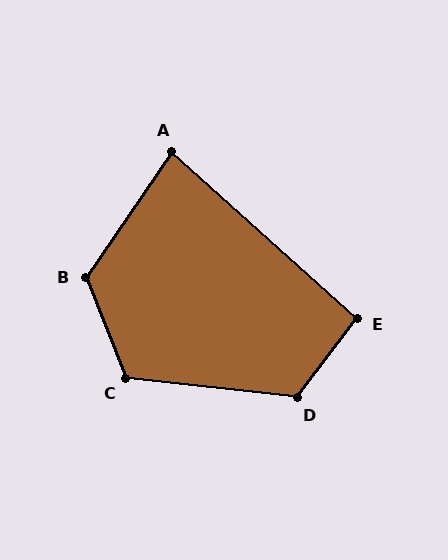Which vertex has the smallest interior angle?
A, at approximately 82 degrees.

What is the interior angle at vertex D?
Approximately 121 degrees (obtuse).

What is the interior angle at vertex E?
Approximately 95 degrees (approximately right).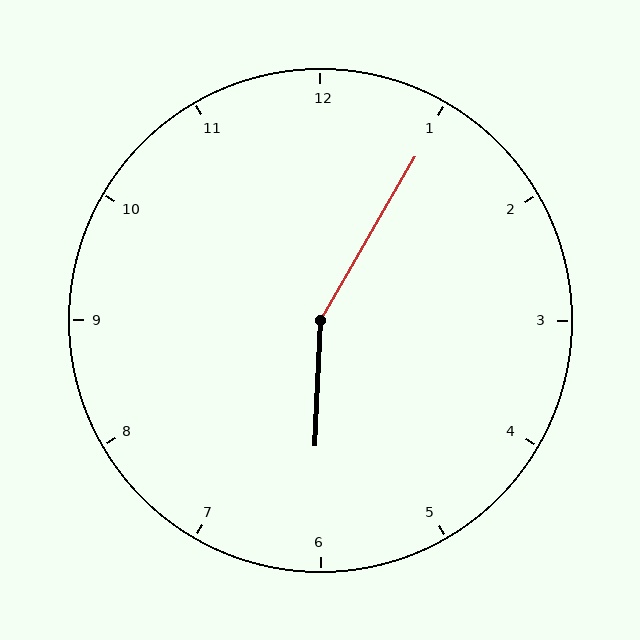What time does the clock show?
6:05.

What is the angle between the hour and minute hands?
Approximately 152 degrees.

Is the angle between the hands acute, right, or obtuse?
It is obtuse.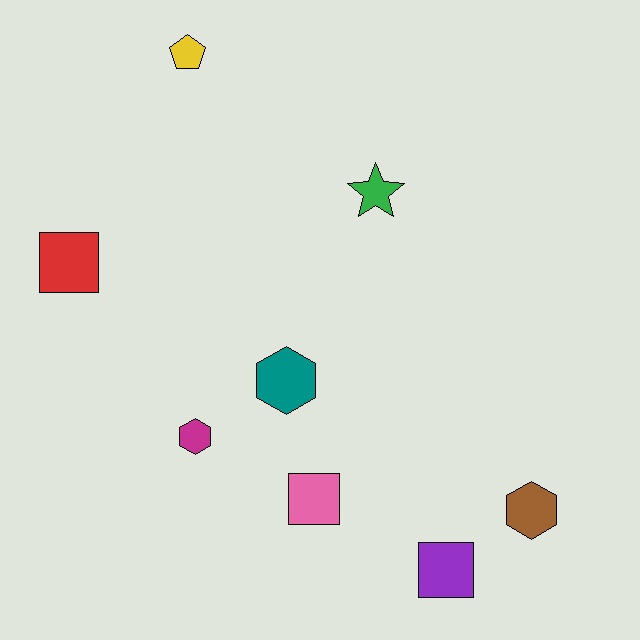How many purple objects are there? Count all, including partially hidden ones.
There is 1 purple object.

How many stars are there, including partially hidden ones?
There is 1 star.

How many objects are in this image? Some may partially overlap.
There are 8 objects.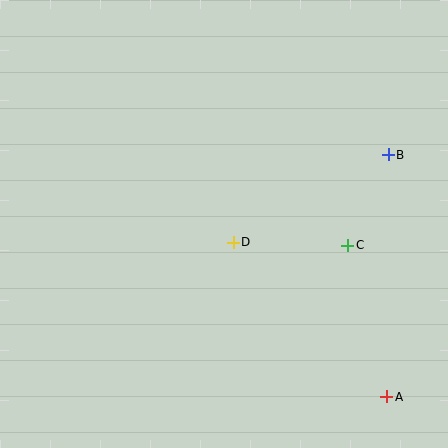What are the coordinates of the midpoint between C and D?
The midpoint between C and D is at (290, 244).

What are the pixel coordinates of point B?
Point B is at (388, 155).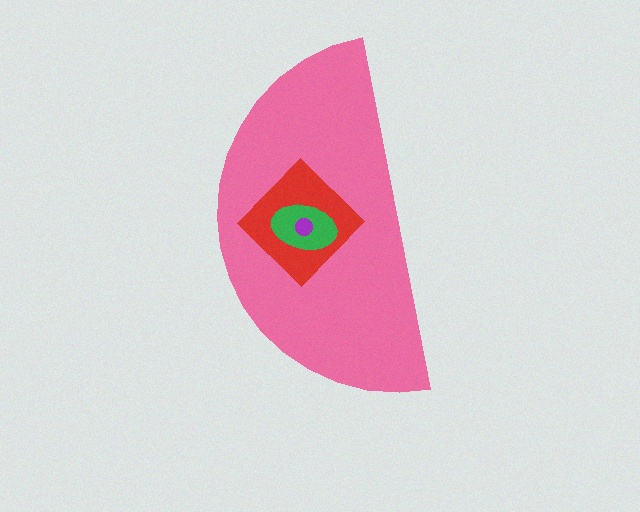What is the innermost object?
The purple circle.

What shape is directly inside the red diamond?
The green ellipse.